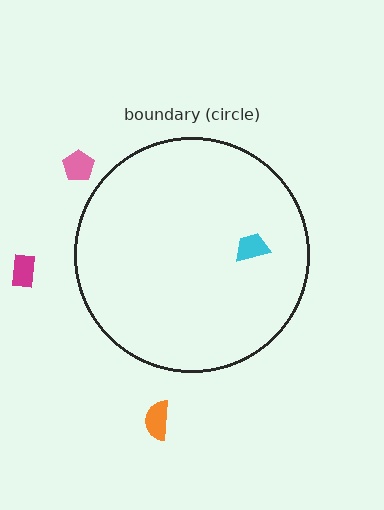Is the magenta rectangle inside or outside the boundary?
Outside.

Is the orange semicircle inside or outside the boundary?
Outside.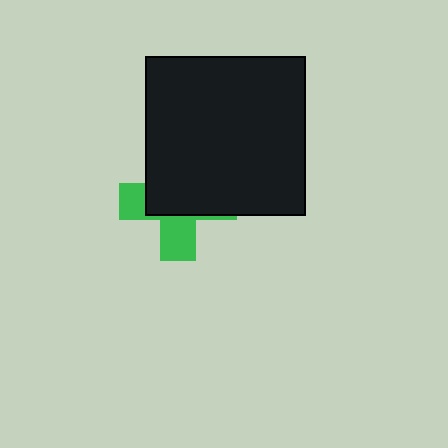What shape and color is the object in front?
The object in front is a black square.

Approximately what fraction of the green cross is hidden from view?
Roughly 61% of the green cross is hidden behind the black square.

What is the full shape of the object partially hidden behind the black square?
The partially hidden object is a green cross.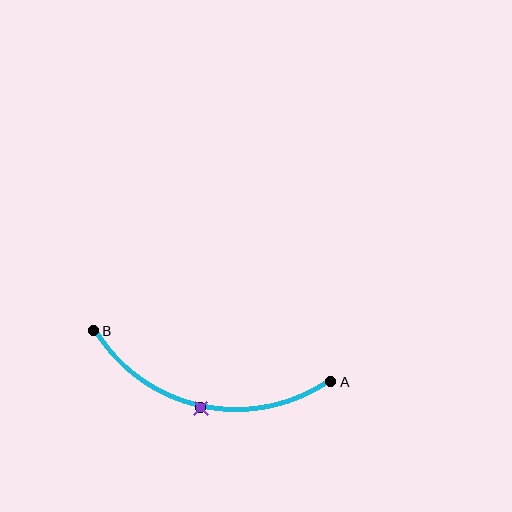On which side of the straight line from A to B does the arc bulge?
The arc bulges below the straight line connecting A and B.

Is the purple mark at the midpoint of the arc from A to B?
Yes. The purple mark lies on the arc at equal arc-length from both A and B — it is the arc midpoint.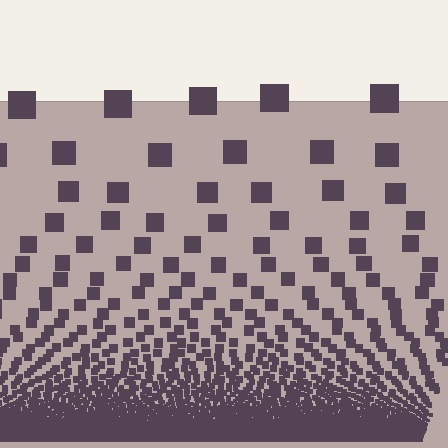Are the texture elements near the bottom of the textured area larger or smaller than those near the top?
Smaller. The gradient is inverted — elements near the bottom are smaller and denser.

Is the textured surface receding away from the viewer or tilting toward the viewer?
The surface appears to tilt toward the viewer. Texture elements get larger and sparser toward the top.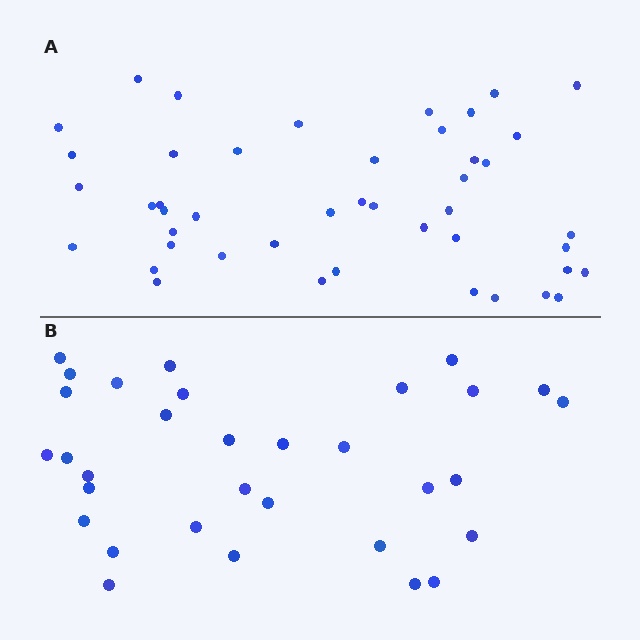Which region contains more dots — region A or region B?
Region A (the top region) has more dots.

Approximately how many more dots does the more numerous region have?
Region A has approximately 15 more dots than region B.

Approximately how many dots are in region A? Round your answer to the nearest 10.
About 40 dots. (The exact count is 45, which rounds to 40.)